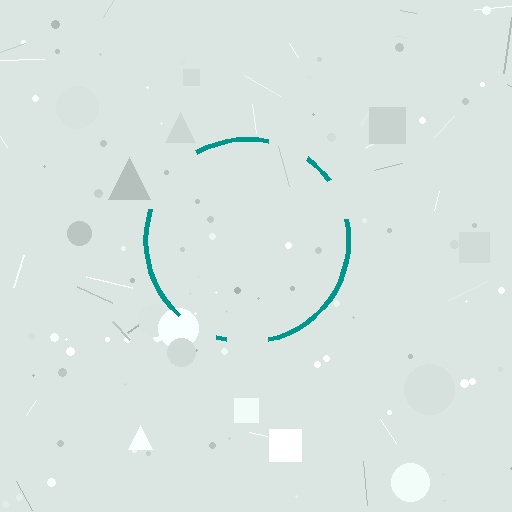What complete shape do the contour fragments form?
The contour fragments form a circle.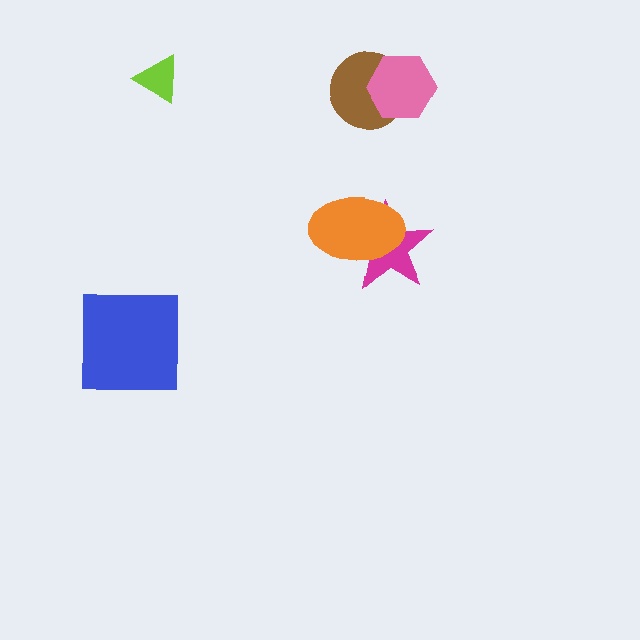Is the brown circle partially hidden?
Yes, it is partially covered by another shape.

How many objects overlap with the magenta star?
1 object overlaps with the magenta star.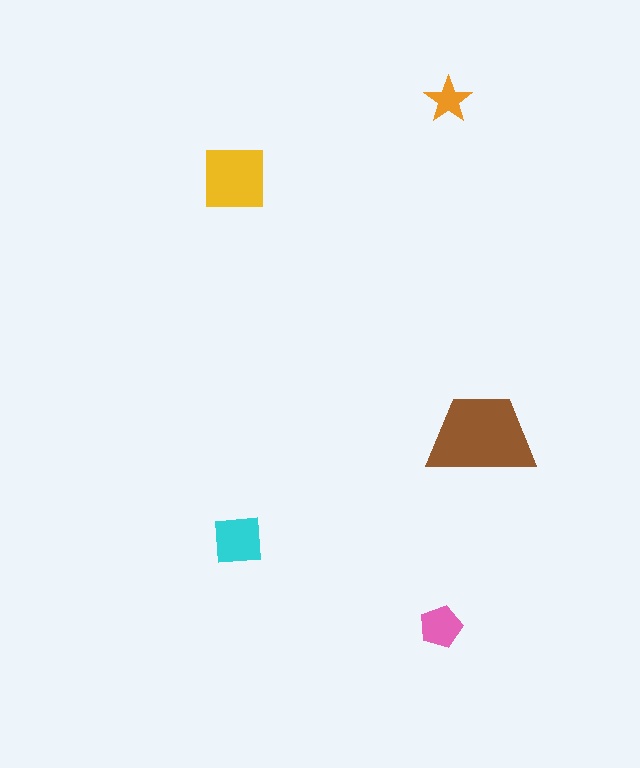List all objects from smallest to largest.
The orange star, the pink pentagon, the cyan square, the yellow square, the brown trapezoid.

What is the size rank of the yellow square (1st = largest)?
2nd.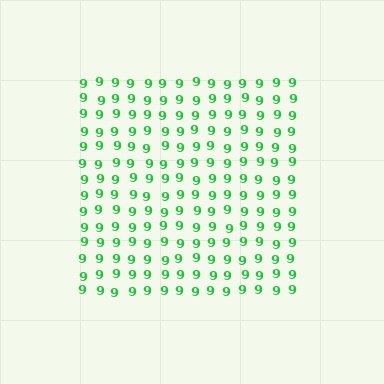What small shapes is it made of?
It is made of small digit 9's.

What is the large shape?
The large shape is a square.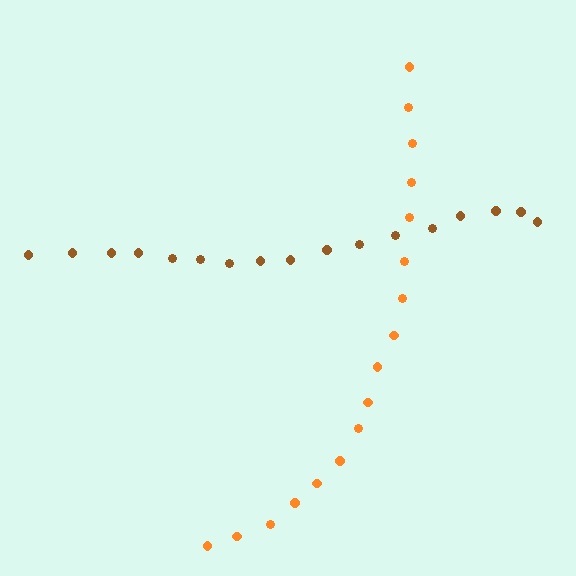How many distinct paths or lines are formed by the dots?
There are 2 distinct paths.